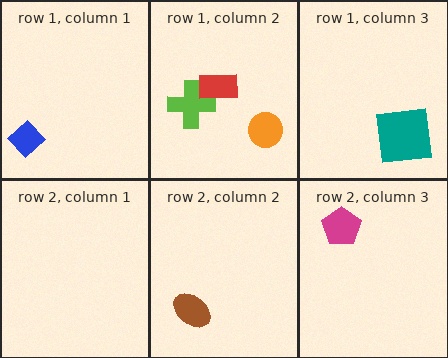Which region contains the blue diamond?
The row 1, column 1 region.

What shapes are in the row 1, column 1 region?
The blue diamond.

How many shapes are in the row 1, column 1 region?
1.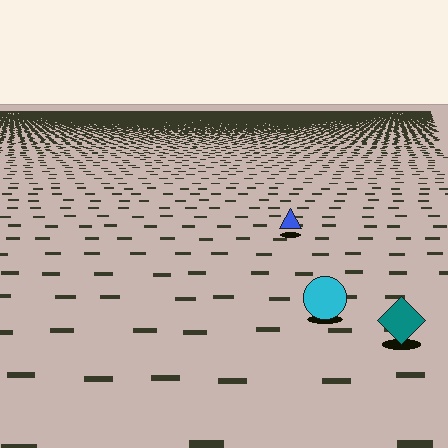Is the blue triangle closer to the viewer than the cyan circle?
No. The cyan circle is closer — you can tell from the texture gradient: the ground texture is coarser near it.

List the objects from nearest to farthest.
From nearest to farthest: the teal diamond, the cyan circle, the blue triangle.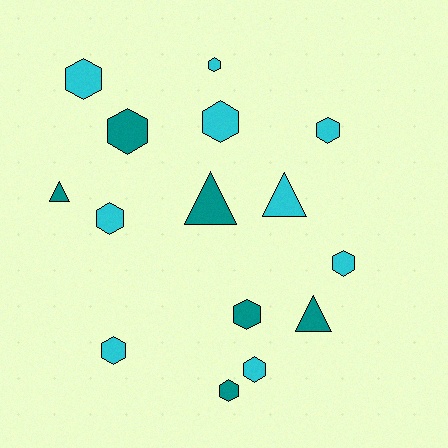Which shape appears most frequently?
Hexagon, with 11 objects.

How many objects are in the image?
There are 15 objects.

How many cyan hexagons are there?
There are 8 cyan hexagons.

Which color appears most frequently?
Cyan, with 9 objects.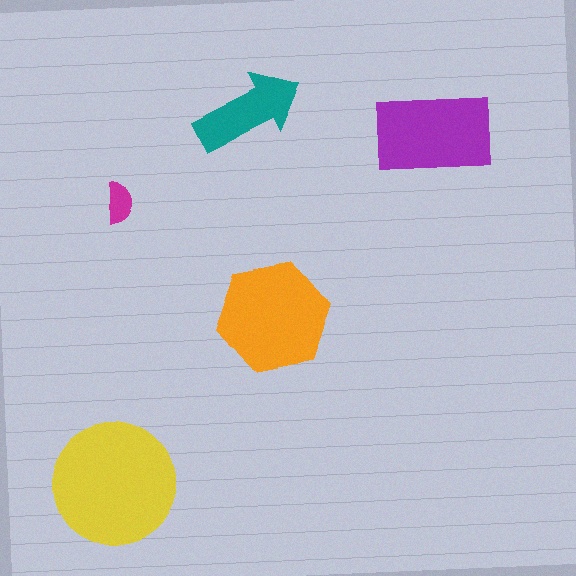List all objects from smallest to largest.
The magenta semicircle, the teal arrow, the purple rectangle, the orange hexagon, the yellow circle.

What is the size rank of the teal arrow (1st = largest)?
4th.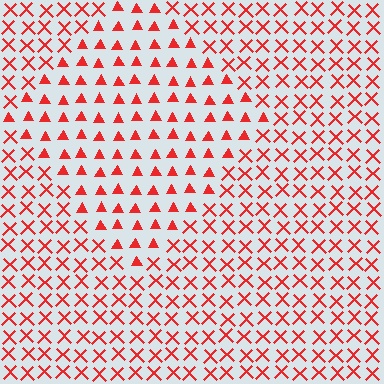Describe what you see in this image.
The image is filled with small red elements arranged in a uniform grid. A diamond-shaped region contains triangles, while the surrounding area contains X marks. The boundary is defined purely by the change in element shape.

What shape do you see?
I see a diamond.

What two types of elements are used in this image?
The image uses triangles inside the diamond region and X marks outside it.